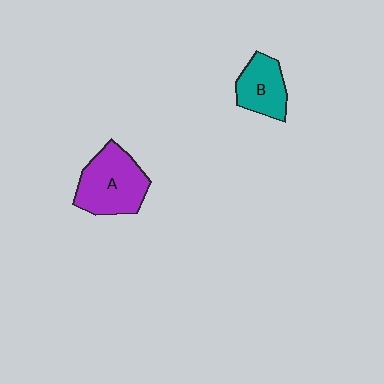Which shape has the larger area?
Shape A (purple).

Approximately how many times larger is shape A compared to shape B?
Approximately 1.5 times.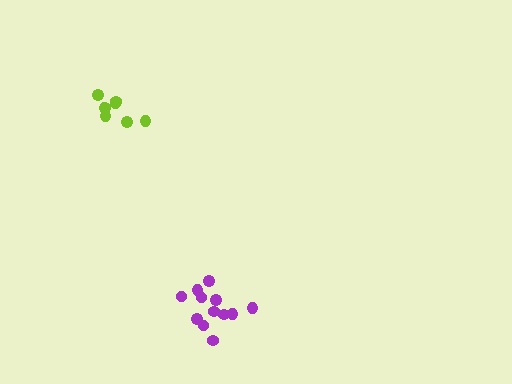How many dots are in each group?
Group 1: 8 dots, Group 2: 12 dots (20 total).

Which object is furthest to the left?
The lime cluster is leftmost.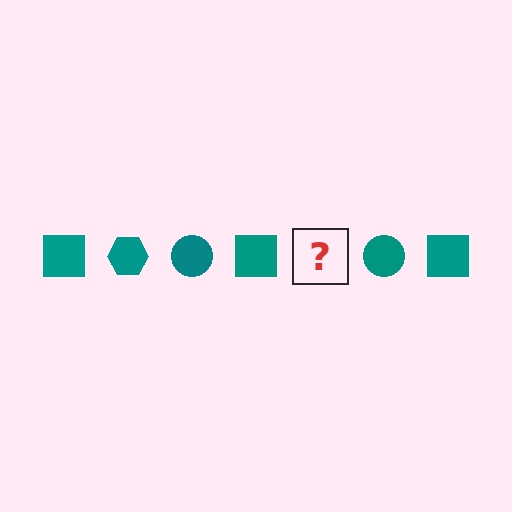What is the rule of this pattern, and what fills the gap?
The rule is that the pattern cycles through square, hexagon, circle shapes in teal. The gap should be filled with a teal hexagon.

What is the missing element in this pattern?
The missing element is a teal hexagon.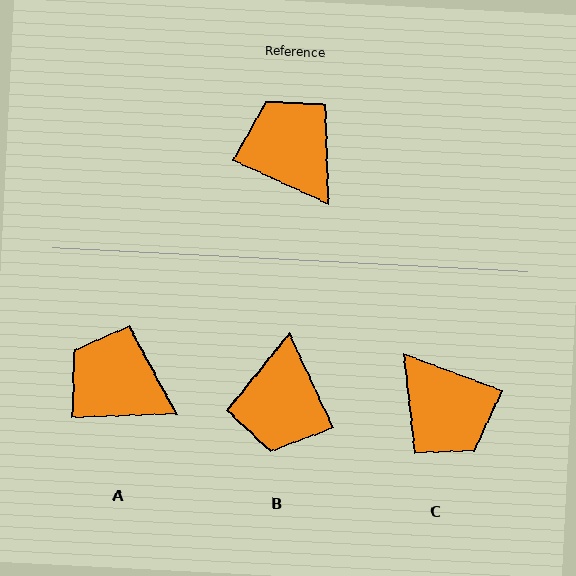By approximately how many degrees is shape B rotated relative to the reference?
Approximately 140 degrees counter-clockwise.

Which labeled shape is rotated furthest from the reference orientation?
C, about 175 degrees away.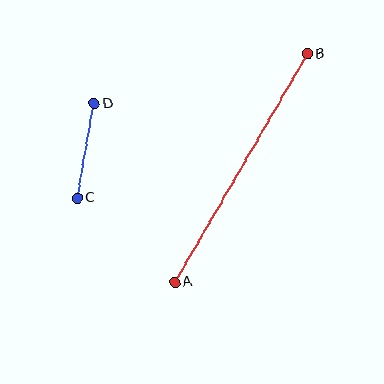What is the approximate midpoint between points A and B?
The midpoint is at approximately (241, 168) pixels.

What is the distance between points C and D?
The distance is approximately 96 pixels.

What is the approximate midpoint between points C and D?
The midpoint is at approximately (86, 151) pixels.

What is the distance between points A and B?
The distance is approximately 264 pixels.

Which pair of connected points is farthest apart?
Points A and B are farthest apart.